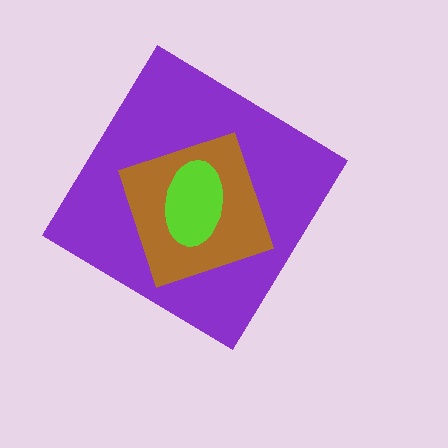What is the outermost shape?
The purple diamond.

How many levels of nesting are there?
3.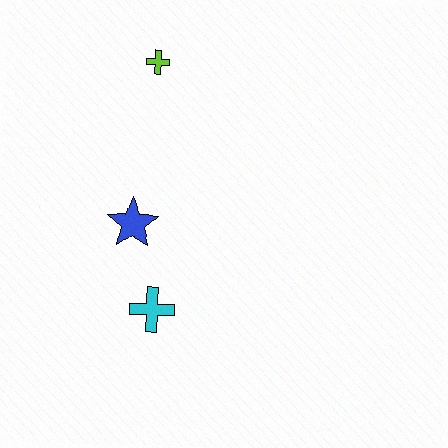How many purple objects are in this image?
There are no purple objects.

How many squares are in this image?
There are no squares.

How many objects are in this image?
There are 3 objects.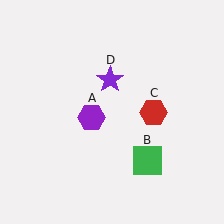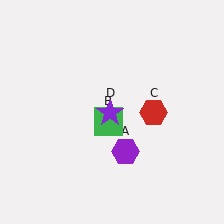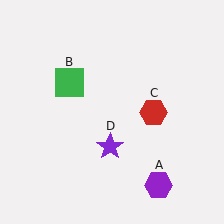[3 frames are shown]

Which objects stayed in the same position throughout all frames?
Red hexagon (object C) remained stationary.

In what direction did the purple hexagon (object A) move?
The purple hexagon (object A) moved down and to the right.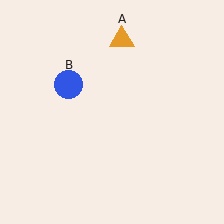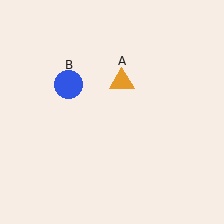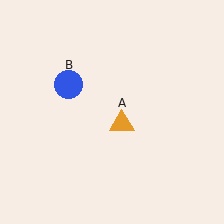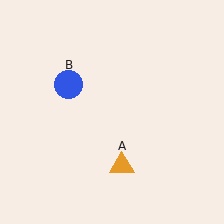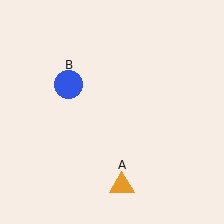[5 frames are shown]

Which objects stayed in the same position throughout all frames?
Blue circle (object B) remained stationary.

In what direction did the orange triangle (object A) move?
The orange triangle (object A) moved down.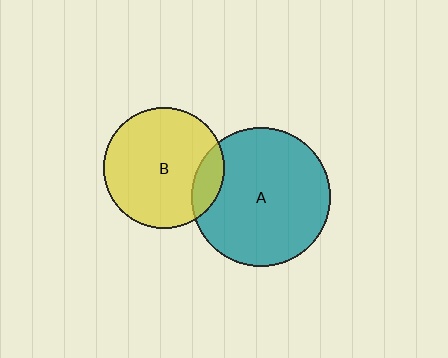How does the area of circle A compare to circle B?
Approximately 1.3 times.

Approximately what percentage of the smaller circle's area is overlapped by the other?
Approximately 15%.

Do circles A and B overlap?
Yes.